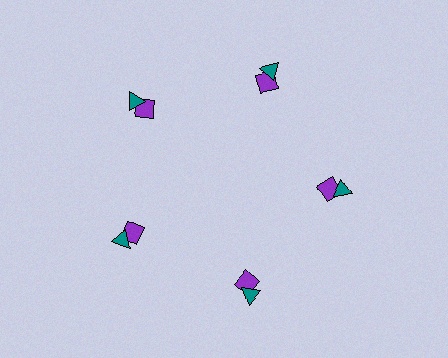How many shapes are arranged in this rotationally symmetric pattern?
There are 10 shapes, arranged in 5 groups of 2.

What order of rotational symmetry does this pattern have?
This pattern has 5-fold rotational symmetry.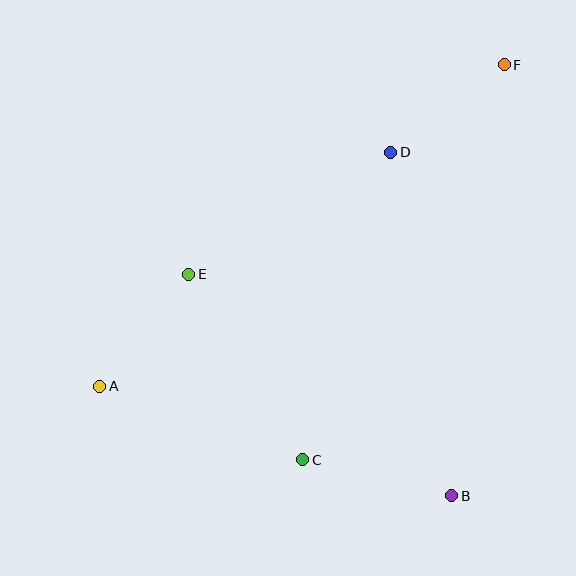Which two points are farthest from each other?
Points A and F are farthest from each other.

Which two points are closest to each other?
Points A and E are closest to each other.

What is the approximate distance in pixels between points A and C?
The distance between A and C is approximately 216 pixels.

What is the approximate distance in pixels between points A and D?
The distance between A and D is approximately 374 pixels.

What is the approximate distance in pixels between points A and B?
The distance between A and B is approximately 369 pixels.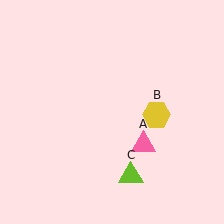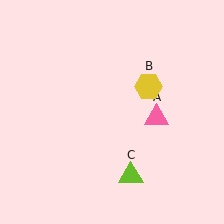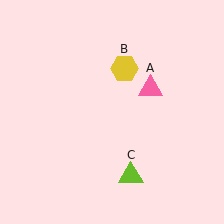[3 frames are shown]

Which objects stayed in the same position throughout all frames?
Lime triangle (object C) remained stationary.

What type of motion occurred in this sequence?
The pink triangle (object A), yellow hexagon (object B) rotated counterclockwise around the center of the scene.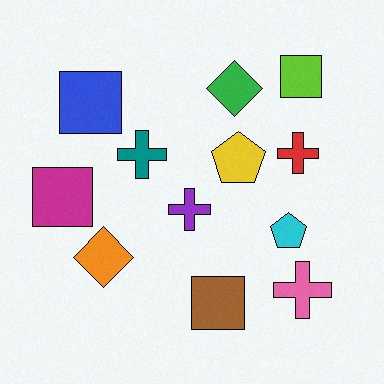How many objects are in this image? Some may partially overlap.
There are 12 objects.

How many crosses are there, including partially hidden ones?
There are 4 crosses.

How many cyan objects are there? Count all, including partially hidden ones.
There is 1 cyan object.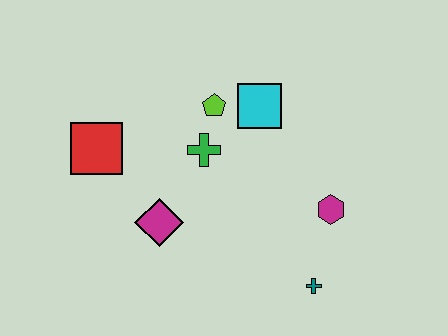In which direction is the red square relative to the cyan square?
The red square is to the left of the cyan square.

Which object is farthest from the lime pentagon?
The teal cross is farthest from the lime pentagon.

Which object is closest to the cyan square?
The lime pentagon is closest to the cyan square.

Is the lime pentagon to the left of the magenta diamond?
No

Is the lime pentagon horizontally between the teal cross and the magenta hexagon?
No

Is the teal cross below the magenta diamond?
Yes